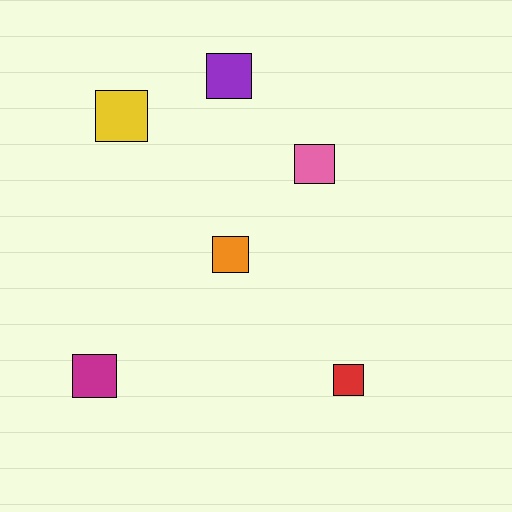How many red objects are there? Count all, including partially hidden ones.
There is 1 red object.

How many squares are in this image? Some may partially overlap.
There are 6 squares.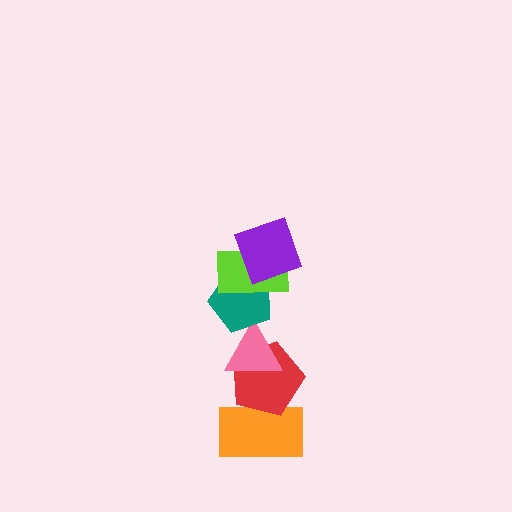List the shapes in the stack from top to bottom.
From top to bottom: the purple square, the lime rectangle, the teal pentagon, the pink triangle, the red pentagon, the orange rectangle.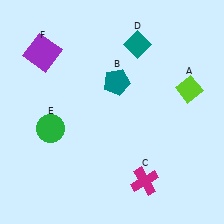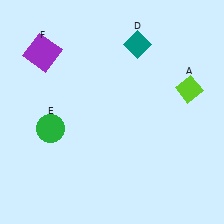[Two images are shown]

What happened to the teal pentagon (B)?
The teal pentagon (B) was removed in Image 2. It was in the top-right area of Image 1.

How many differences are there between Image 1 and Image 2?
There are 2 differences between the two images.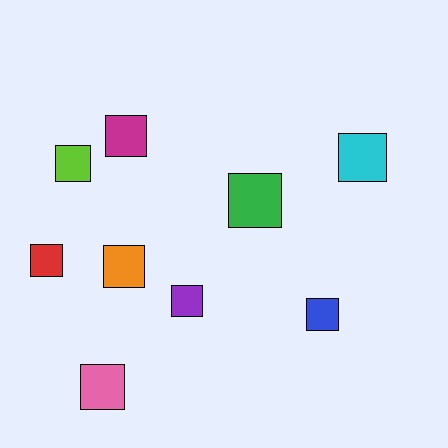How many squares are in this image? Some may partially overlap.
There are 9 squares.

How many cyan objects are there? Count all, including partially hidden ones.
There is 1 cyan object.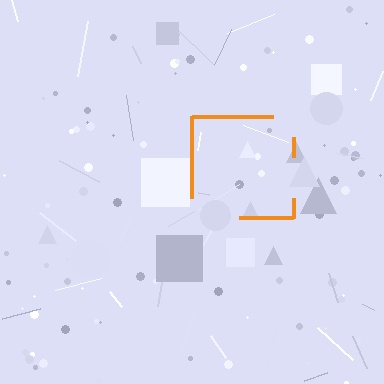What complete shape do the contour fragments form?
The contour fragments form a square.